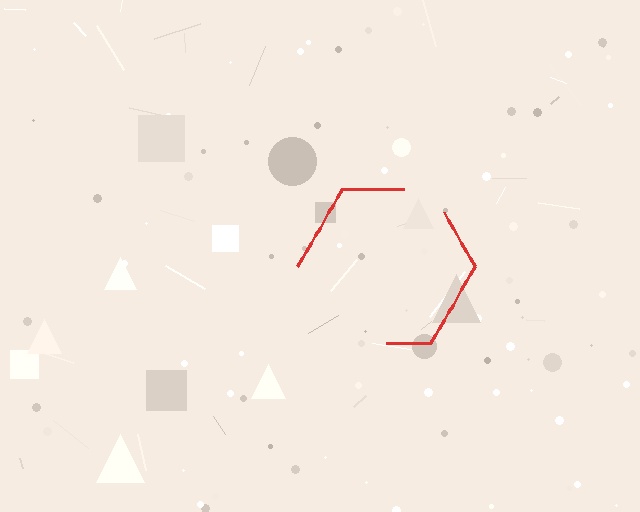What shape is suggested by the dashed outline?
The dashed outline suggests a hexagon.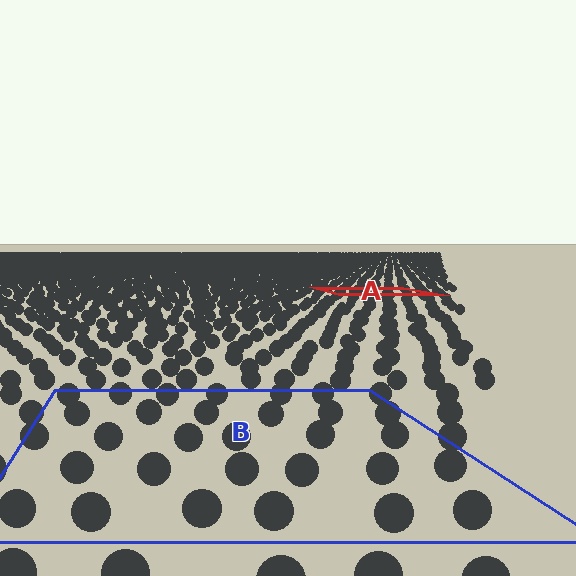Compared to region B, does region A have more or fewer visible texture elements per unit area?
Region A has more texture elements per unit area — they are packed more densely because it is farther away.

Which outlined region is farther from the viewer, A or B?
Region A is farther from the viewer — the texture elements inside it appear smaller and more densely packed.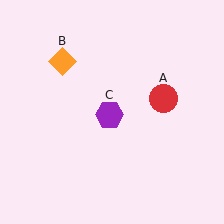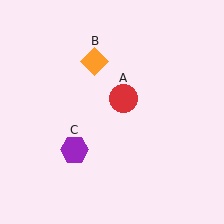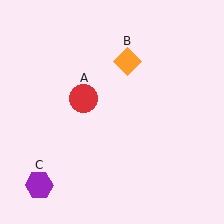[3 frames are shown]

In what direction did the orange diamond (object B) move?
The orange diamond (object B) moved right.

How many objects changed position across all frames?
3 objects changed position: red circle (object A), orange diamond (object B), purple hexagon (object C).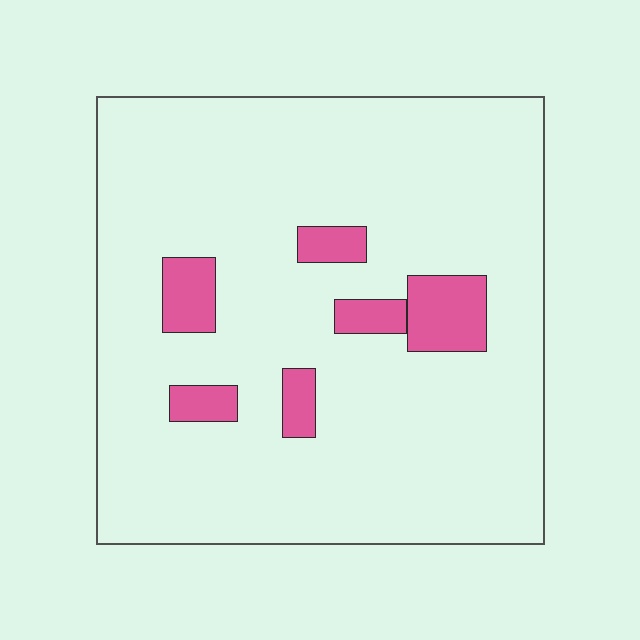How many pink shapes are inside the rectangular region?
6.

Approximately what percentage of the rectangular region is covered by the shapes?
Approximately 10%.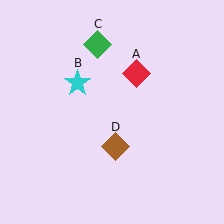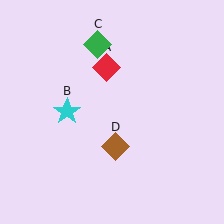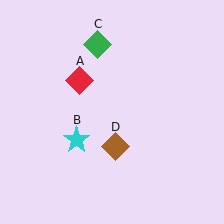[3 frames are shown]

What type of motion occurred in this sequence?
The red diamond (object A), cyan star (object B) rotated counterclockwise around the center of the scene.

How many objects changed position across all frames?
2 objects changed position: red diamond (object A), cyan star (object B).